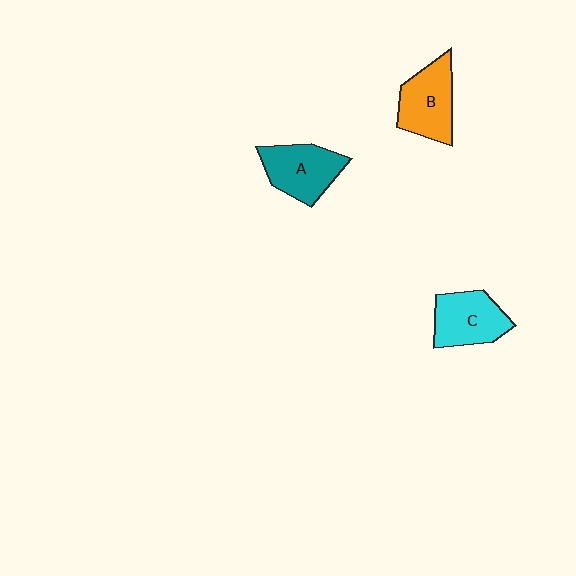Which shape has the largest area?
Shape B (orange).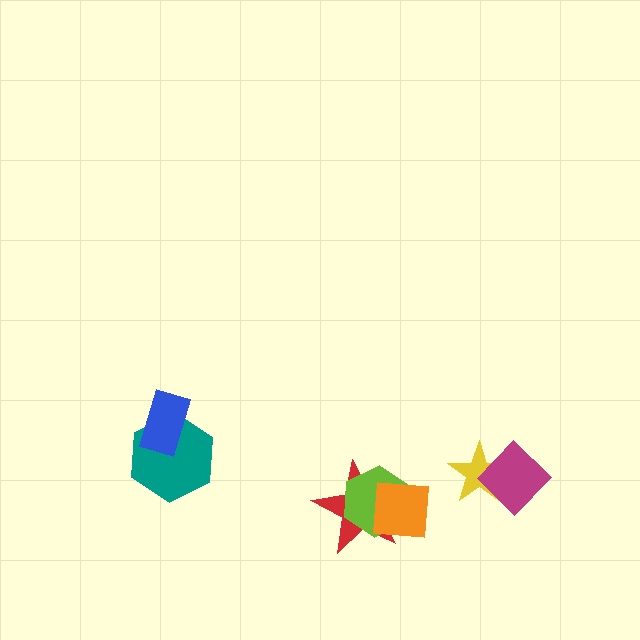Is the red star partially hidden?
Yes, it is partially covered by another shape.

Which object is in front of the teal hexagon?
The blue rectangle is in front of the teal hexagon.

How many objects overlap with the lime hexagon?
2 objects overlap with the lime hexagon.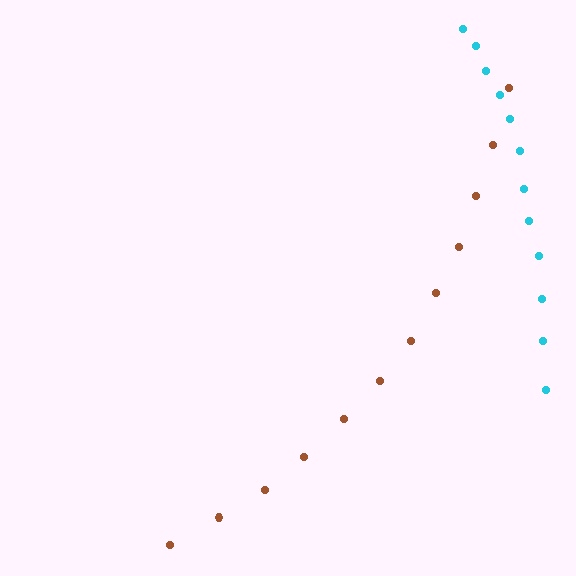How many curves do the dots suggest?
There are 2 distinct paths.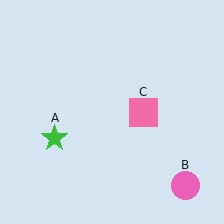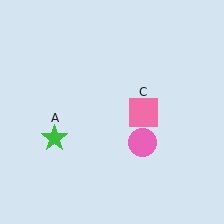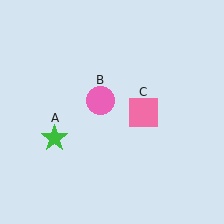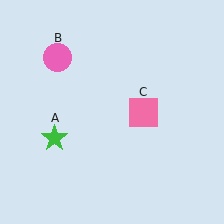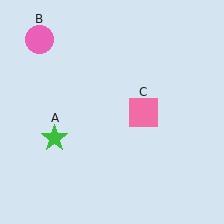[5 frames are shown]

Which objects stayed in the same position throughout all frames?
Green star (object A) and pink square (object C) remained stationary.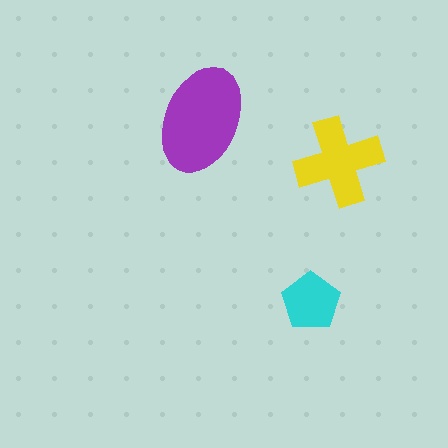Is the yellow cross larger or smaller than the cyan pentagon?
Larger.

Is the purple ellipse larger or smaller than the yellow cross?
Larger.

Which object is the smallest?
The cyan pentagon.